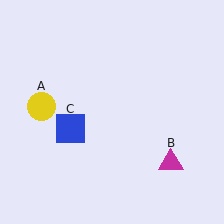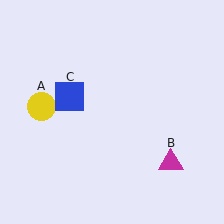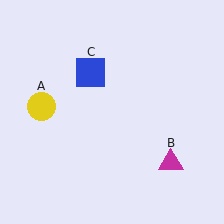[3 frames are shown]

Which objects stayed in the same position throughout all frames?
Yellow circle (object A) and magenta triangle (object B) remained stationary.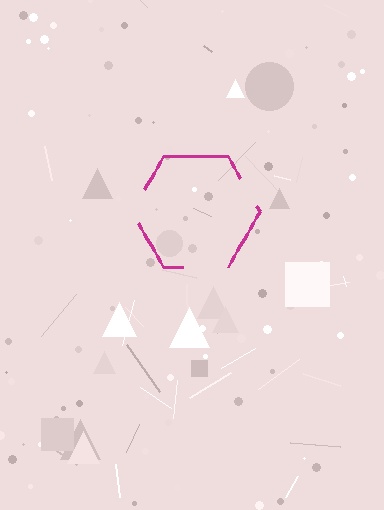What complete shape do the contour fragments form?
The contour fragments form a hexagon.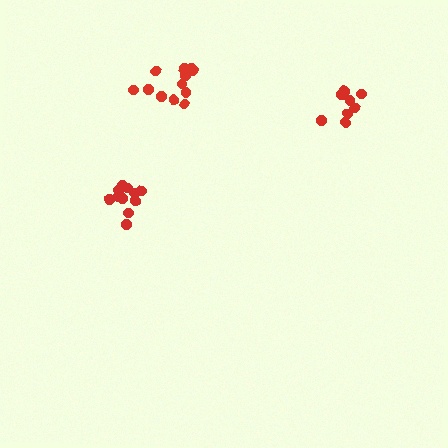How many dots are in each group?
Group 1: 12 dots, Group 2: 12 dots, Group 3: 9 dots (33 total).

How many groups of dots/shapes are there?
There are 3 groups.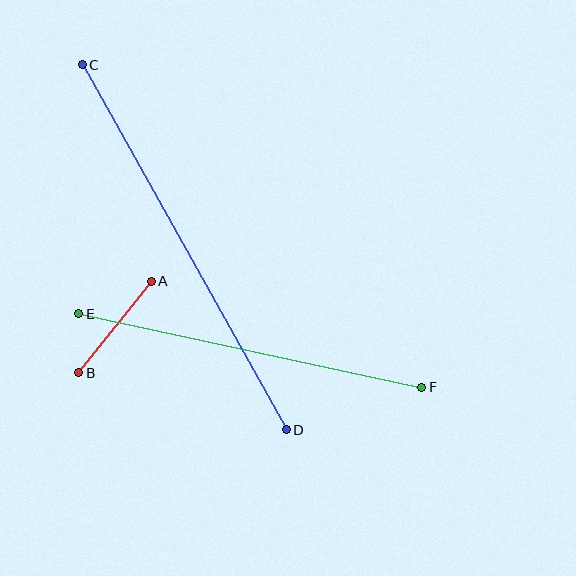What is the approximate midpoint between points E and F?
The midpoint is at approximately (250, 351) pixels.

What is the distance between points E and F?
The distance is approximately 351 pixels.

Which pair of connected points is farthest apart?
Points C and D are farthest apart.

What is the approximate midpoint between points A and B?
The midpoint is at approximately (115, 327) pixels.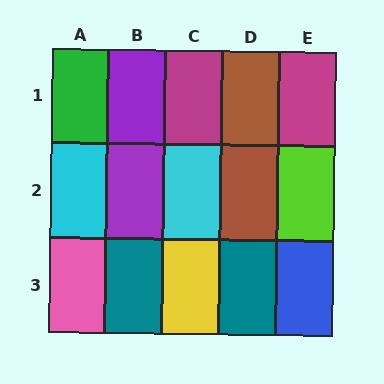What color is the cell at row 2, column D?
Brown.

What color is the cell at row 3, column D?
Teal.